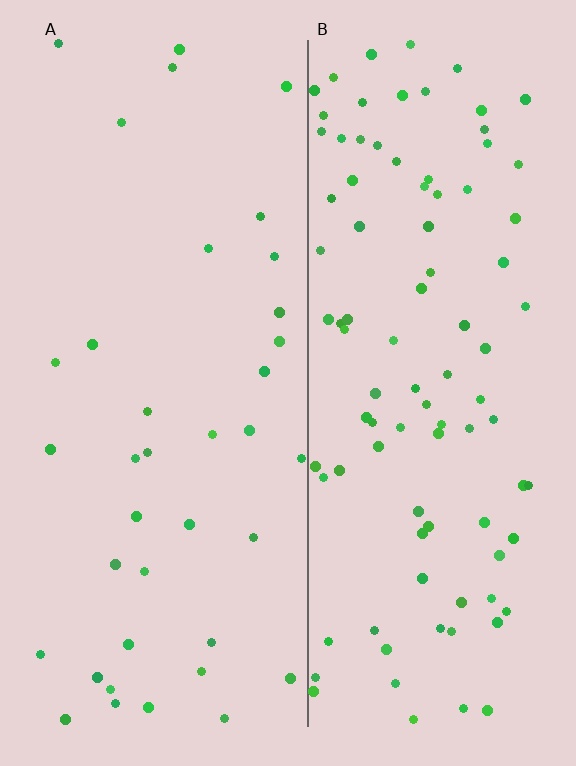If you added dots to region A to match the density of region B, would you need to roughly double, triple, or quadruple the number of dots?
Approximately triple.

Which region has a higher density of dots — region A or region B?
B (the right).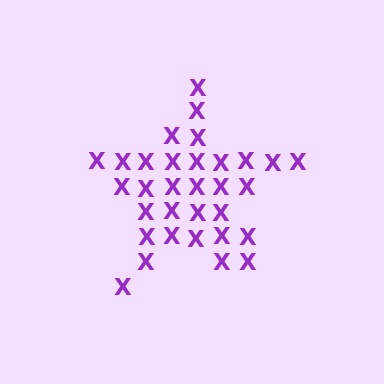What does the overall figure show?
The overall figure shows a star.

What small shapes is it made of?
It is made of small letter X's.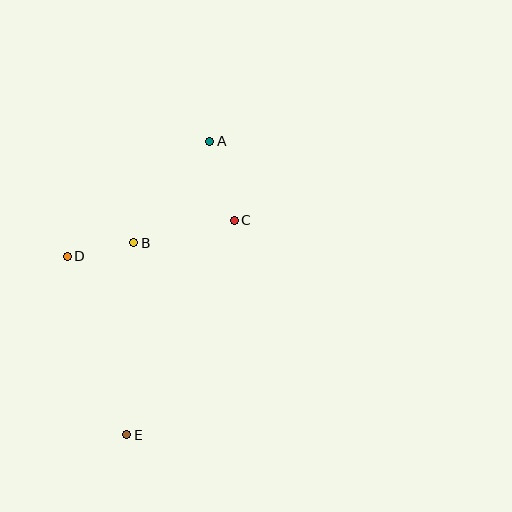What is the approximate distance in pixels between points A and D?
The distance between A and D is approximately 183 pixels.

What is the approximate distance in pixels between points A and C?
The distance between A and C is approximately 83 pixels.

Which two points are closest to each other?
Points B and D are closest to each other.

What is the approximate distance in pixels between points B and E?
The distance between B and E is approximately 192 pixels.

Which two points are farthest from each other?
Points A and E are farthest from each other.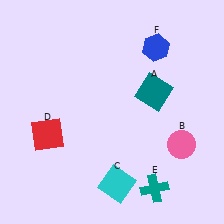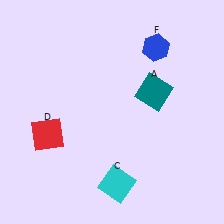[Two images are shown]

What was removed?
The pink circle (B), the teal cross (E) were removed in Image 2.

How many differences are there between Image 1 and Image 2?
There are 2 differences between the two images.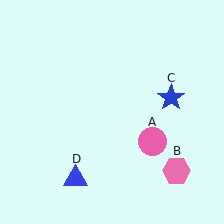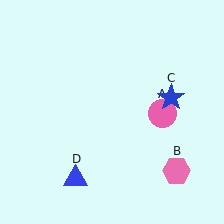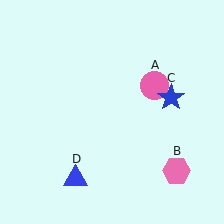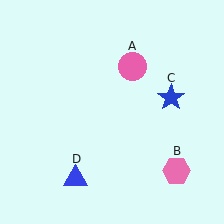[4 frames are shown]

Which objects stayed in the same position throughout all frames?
Pink hexagon (object B) and blue star (object C) and blue triangle (object D) remained stationary.